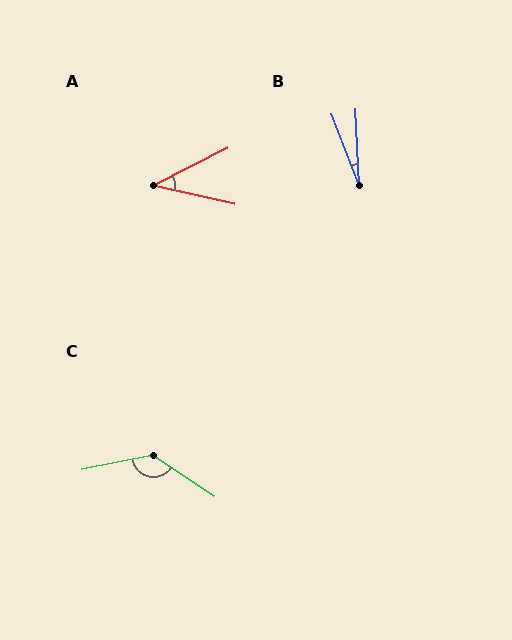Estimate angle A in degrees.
Approximately 40 degrees.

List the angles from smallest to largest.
B (19°), A (40°), C (135°).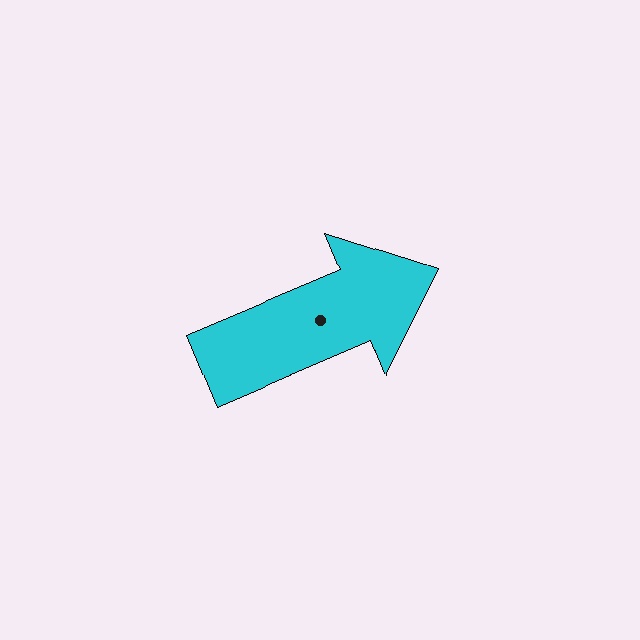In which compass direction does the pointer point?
Northeast.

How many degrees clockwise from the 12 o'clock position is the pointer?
Approximately 67 degrees.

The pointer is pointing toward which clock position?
Roughly 2 o'clock.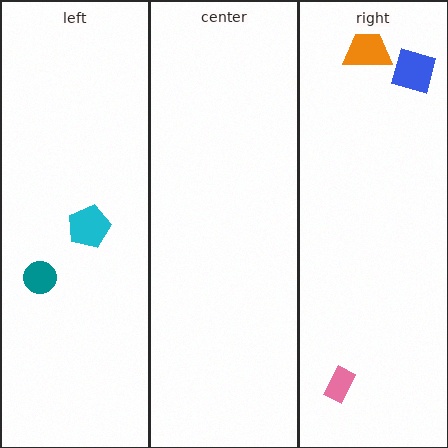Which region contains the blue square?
The right region.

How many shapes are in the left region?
2.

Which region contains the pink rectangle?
The right region.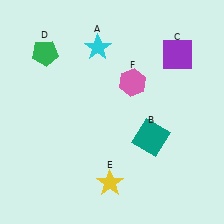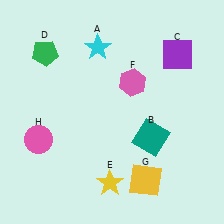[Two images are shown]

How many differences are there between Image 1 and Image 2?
There are 2 differences between the two images.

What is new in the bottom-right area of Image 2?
A yellow square (G) was added in the bottom-right area of Image 2.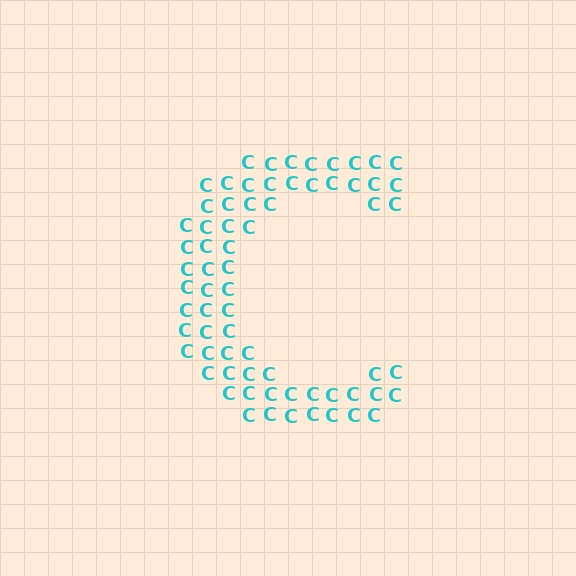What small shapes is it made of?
It is made of small letter C's.